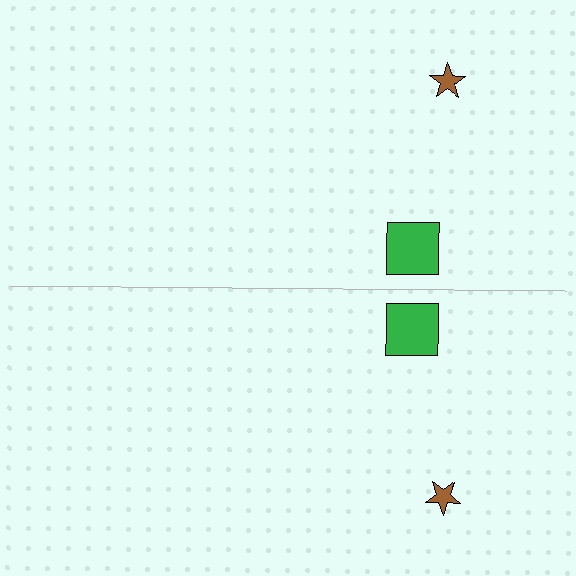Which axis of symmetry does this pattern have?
The pattern has a horizontal axis of symmetry running through the center of the image.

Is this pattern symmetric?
Yes, this pattern has bilateral (reflection) symmetry.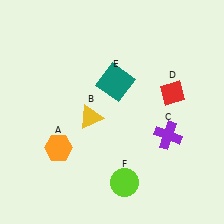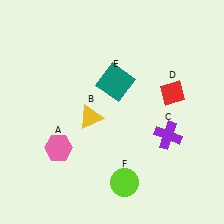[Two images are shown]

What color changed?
The hexagon (A) changed from orange in Image 1 to pink in Image 2.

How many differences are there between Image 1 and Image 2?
There is 1 difference between the two images.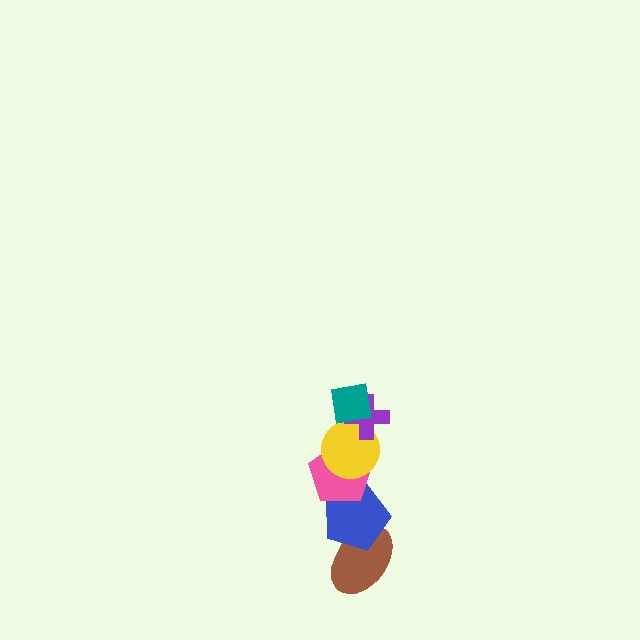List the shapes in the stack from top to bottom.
From top to bottom: the teal square, the purple cross, the yellow circle, the pink pentagon, the blue pentagon, the brown ellipse.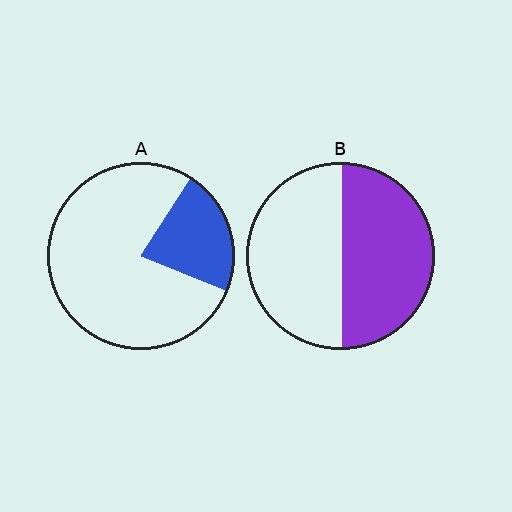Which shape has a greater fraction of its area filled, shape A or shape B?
Shape B.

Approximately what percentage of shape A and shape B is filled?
A is approximately 20% and B is approximately 50%.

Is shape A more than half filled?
No.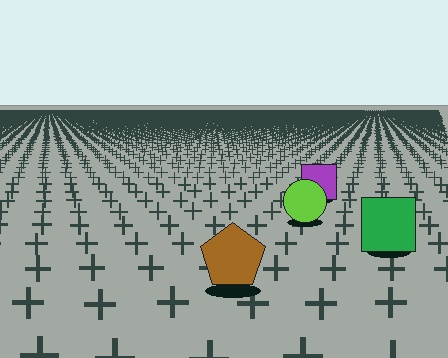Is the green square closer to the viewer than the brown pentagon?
No. The brown pentagon is closer — you can tell from the texture gradient: the ground texture is coarser near it.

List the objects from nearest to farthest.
From nearest to farthest: the brown pentagon, the green square, the lime circle, the purple square.